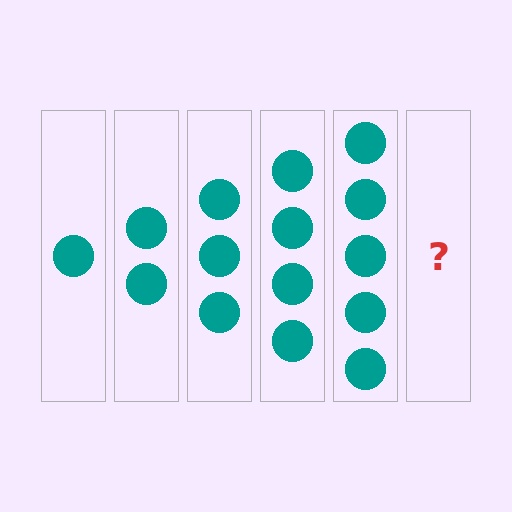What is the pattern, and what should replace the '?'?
The pattern is that each step adds one more circle. The '?' should be 6 circles.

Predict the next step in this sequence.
The next step is 6 circles.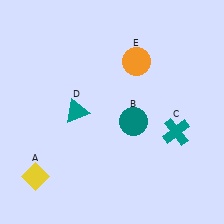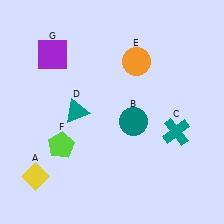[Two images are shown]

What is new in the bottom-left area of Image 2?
A lime pentagon (F) was added in the bottom-left area of Image 2.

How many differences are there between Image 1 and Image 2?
There are 2 differences between the two images.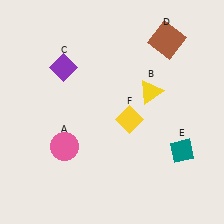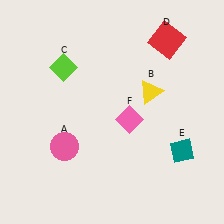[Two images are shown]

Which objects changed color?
C changed from purple to lime. D changed from brown to red. F changed from yellow to pink.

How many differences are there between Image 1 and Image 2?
There are 3 differences between the two images.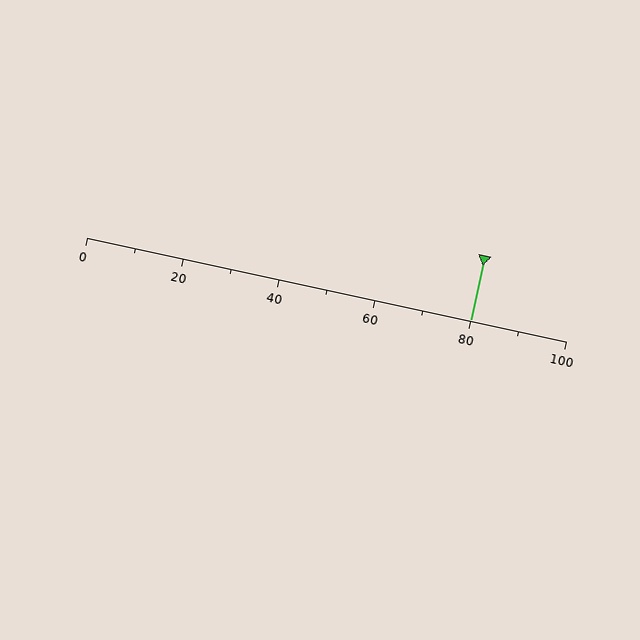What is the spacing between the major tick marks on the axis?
The major ticks are spaced 20 apart.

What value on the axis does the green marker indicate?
The marker indicates approximately 80.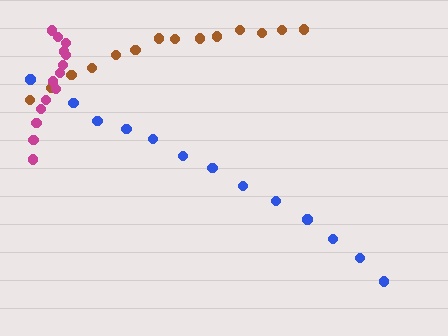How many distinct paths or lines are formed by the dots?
There are 3 distinct paths.